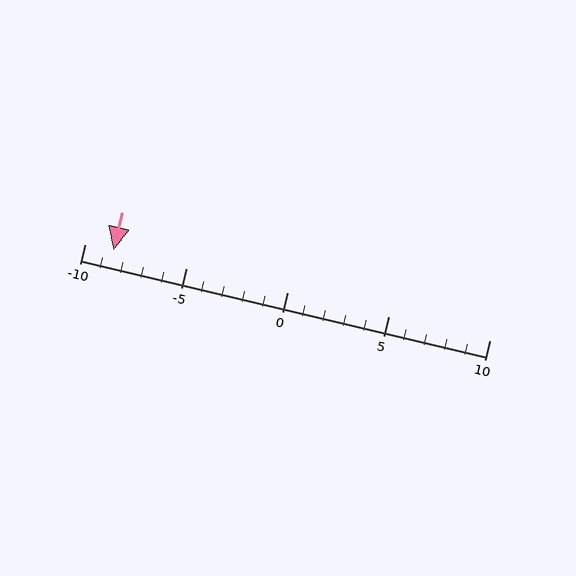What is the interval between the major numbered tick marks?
The major tick marks are spaced 5 units apart.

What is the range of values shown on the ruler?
The ruler shows values from -10 to 10.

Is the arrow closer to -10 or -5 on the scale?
The arrow is closer to -10.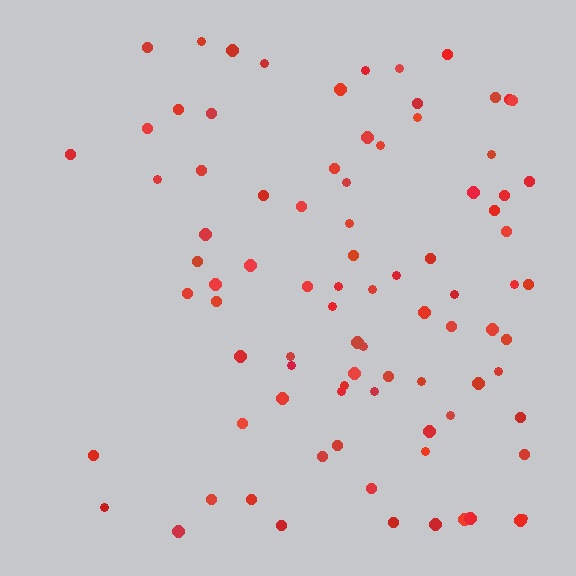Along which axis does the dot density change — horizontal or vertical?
Horizontal.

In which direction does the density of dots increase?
From left to right, with the right side densest.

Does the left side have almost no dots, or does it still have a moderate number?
Still a moderate number, just noticeably fewer than the right.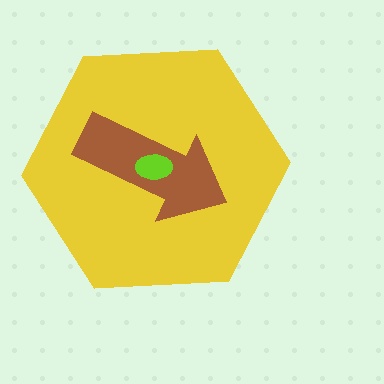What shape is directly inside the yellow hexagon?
The brown arrow.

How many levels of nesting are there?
3.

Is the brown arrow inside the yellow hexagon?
Yes.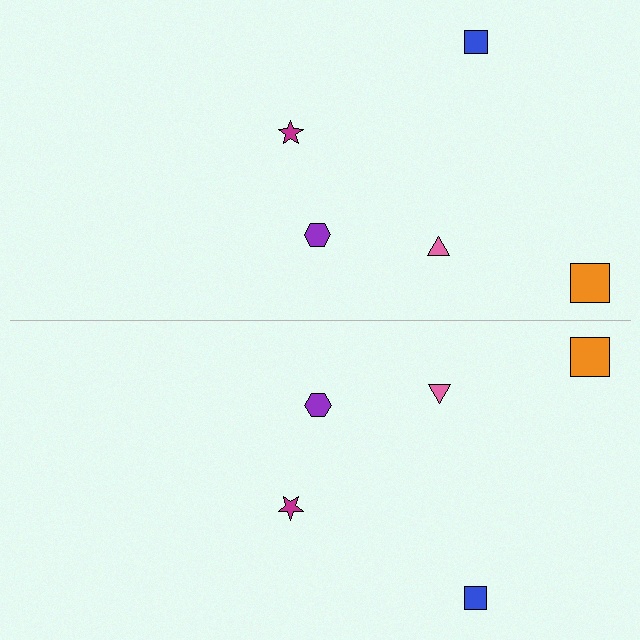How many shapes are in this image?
There are 10 shapes in this image.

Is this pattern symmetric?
Yes, this pattern has bilateral (reflection) symmetry.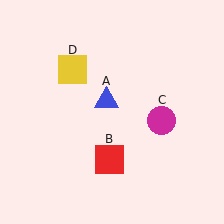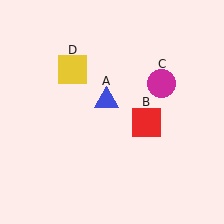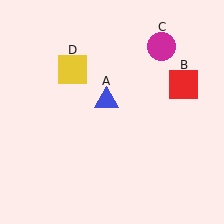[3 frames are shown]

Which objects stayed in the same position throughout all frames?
Blue triangle (object A) and yellow square (object D) remained stationary.